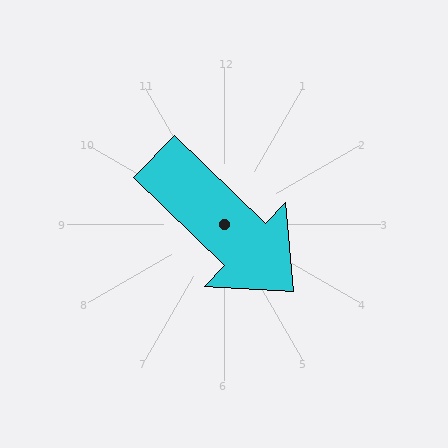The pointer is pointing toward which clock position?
Roughly 4 o'clock.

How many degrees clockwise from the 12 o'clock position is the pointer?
Approximately 134 degrees.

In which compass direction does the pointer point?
Southeast.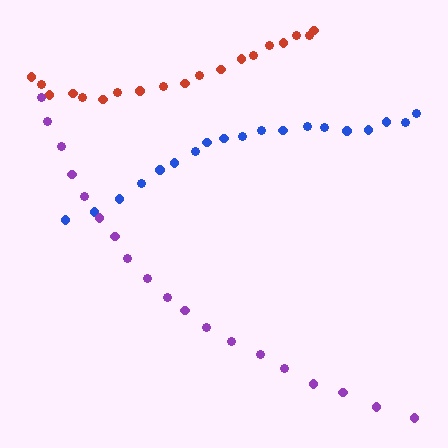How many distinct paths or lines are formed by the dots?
There are 3 distinct paths.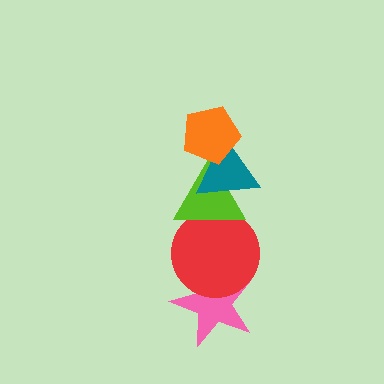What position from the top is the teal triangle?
The teal triangle is 2nd from the top.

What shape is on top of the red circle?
The lime triangle is on top of the red circle.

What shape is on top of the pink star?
The red circle is on top of the pink star.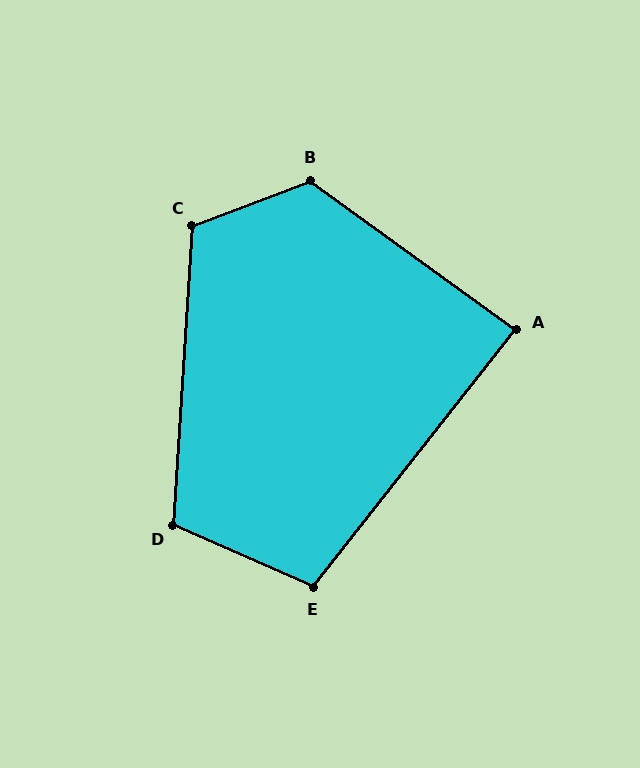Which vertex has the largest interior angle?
B, at approximately 123 degrees.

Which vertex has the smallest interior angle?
A, at approximately 88 degrees.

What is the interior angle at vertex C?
Approximately 114 degrees (obtuse).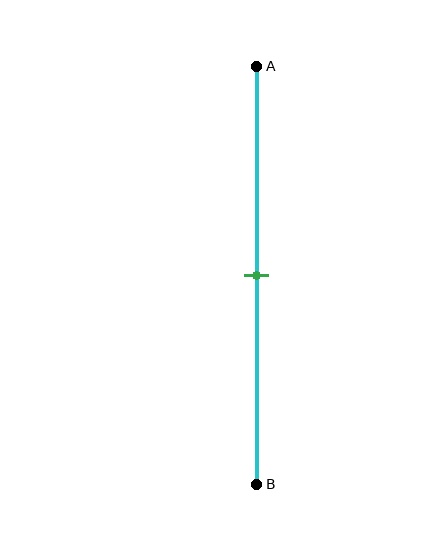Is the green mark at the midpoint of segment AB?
Yes, the mark is approximately at the midpoint.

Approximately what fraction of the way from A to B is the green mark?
The green mark is approximately 50% of the way from A to B.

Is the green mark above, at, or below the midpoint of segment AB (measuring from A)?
The green mark is approximately at the midpoint of segment AB.